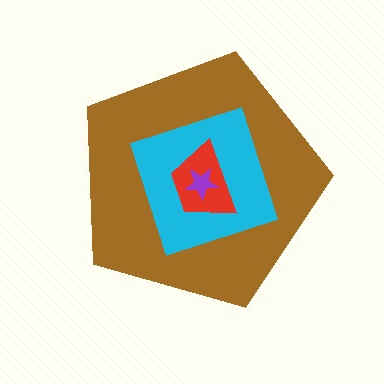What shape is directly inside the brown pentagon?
The cyan diamond.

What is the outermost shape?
The brown pentagon.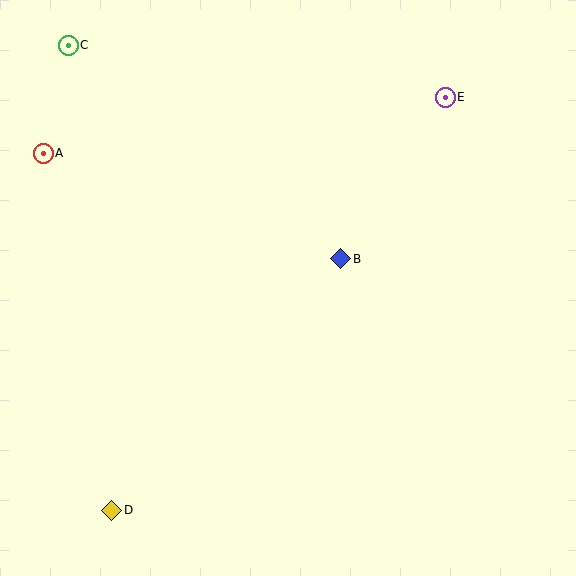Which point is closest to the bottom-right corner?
Point B is closest to the bottom-right corner.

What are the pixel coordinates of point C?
Point C is at (68, 45).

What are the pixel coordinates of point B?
Point B is at (341, 259).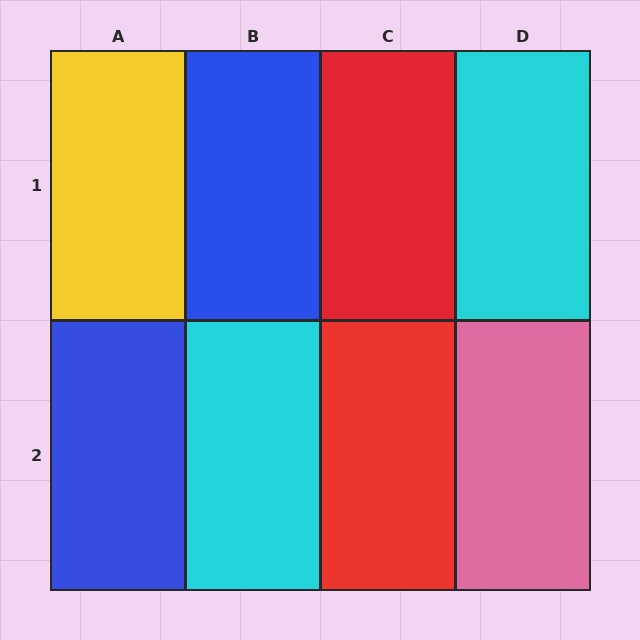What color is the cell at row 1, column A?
Yellow.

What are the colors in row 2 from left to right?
Blue, cyan, red, pink.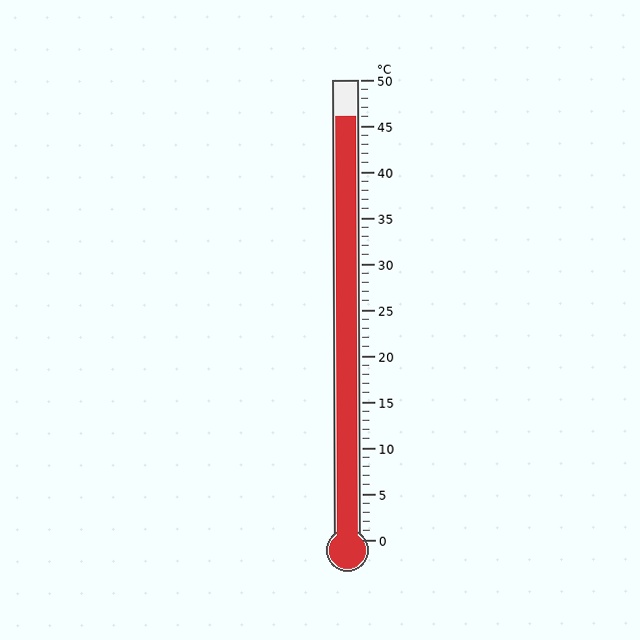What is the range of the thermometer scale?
The thermometer scale ranges from 0°C to 50°C.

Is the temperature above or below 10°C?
The temperature is above 10°C.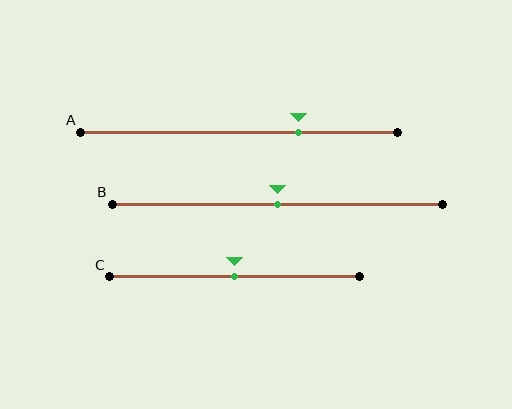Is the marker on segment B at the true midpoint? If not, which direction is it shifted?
Yes, the marker on segment B is at the true midpoint.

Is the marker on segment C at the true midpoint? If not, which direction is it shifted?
Yes, the marker on segment C is at the true midpoint.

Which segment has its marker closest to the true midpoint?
Segment B has its marker closest to the true midpoint.